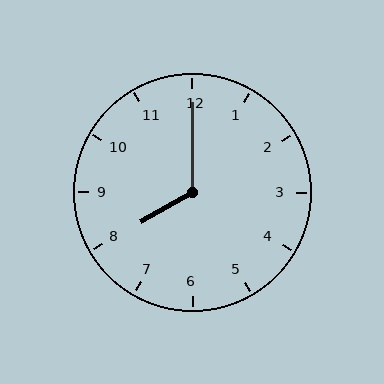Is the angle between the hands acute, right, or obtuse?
It is obtuse.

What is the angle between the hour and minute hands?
Approximately 120 degrees.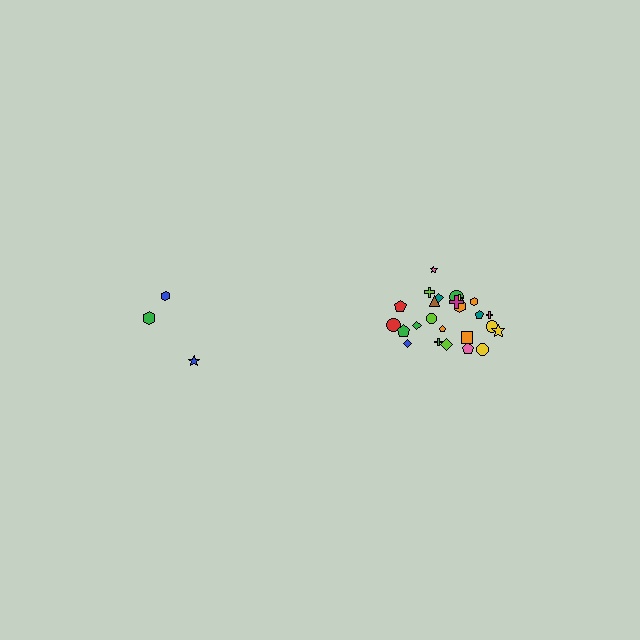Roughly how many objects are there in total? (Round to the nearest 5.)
Roughly 30 objects in total.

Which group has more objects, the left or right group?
The right group.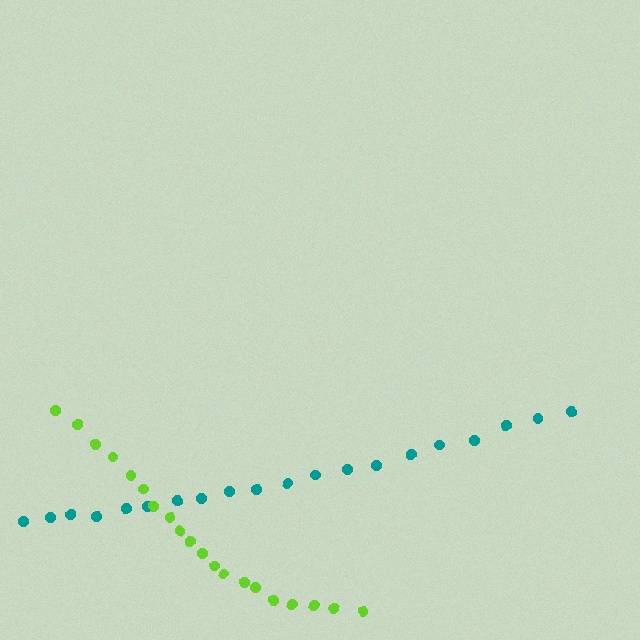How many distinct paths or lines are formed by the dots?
There are 2 distinct paths.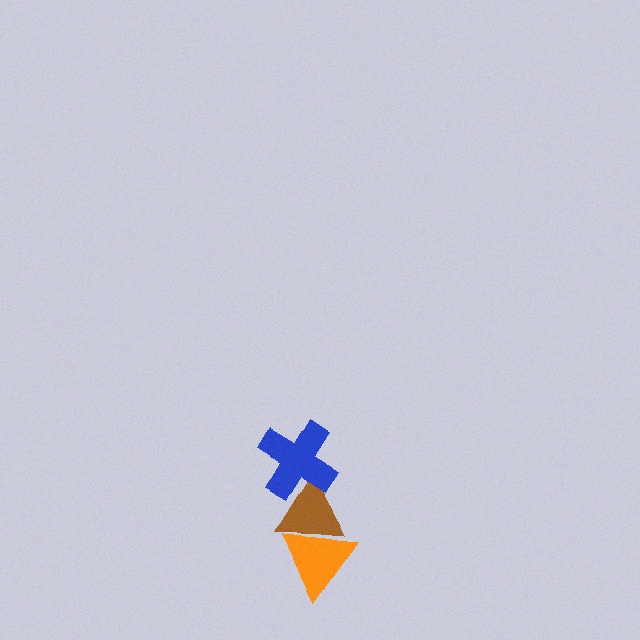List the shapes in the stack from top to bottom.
From top to bottom: the blue cross, the brown triangle, the orange triangle.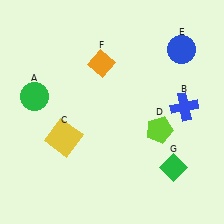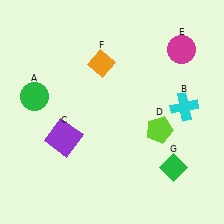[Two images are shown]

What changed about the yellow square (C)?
In Image 1, C is yellow. In Image 2, it changed to purple.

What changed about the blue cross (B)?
In Image 1, B is blue. In Image 2, it changed to cyan.